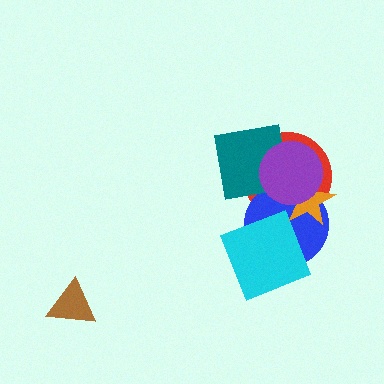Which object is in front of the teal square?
The purple circle is in front of the teal square.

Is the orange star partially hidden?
Yes, it is partially covered by another shape.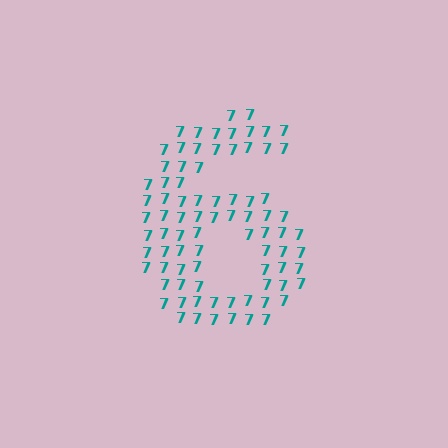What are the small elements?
The small elements are digit 7's.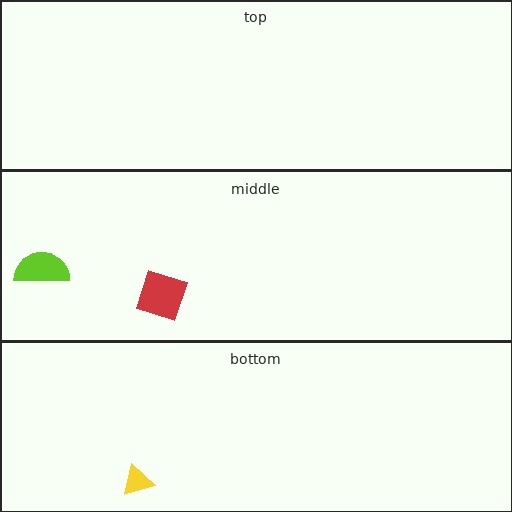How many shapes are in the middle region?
2.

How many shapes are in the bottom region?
1.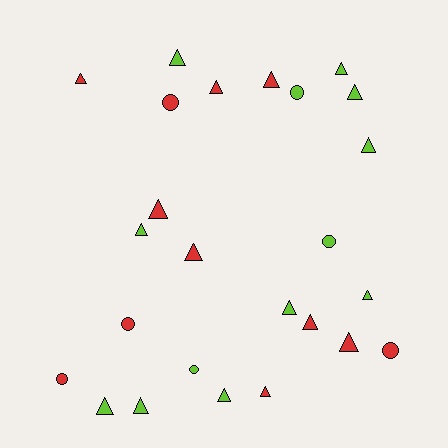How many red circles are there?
There are 4 red circles.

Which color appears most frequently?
Lime, with 13 objects.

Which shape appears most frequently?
Triangle, with 18 objects.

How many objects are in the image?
There are 25 objects.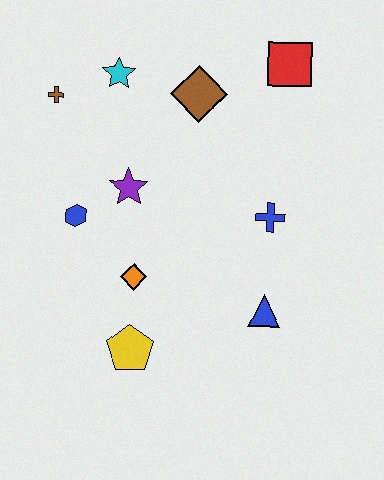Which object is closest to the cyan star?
The brown cross is closest to the cyan star.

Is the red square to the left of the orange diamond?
No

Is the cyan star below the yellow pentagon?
No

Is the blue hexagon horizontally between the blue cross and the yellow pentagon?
No